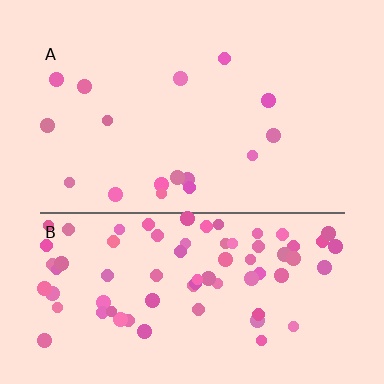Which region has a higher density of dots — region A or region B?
B (the bottom).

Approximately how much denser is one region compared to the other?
Approximately 4.6× — region B over region A.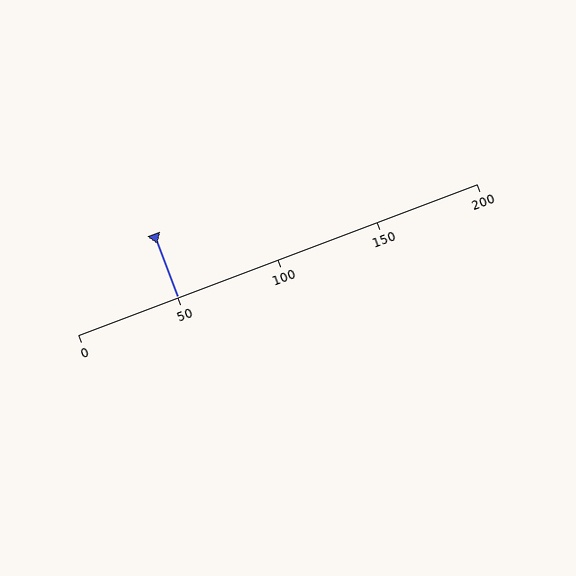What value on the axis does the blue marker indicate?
The marker indicates approximately 50.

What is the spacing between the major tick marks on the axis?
The major ticks are spaced 50 apart.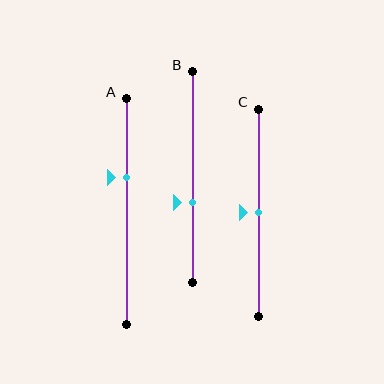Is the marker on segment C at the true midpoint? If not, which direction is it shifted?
Yes, the marker on segment C is at the true midpoint.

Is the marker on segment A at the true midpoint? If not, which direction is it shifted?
No, the marker on segment A is shifted upward by about 15% of the segment length.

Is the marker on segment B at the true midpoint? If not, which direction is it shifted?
No, the marker on segment B is shifted downward by about 12% of the segment length.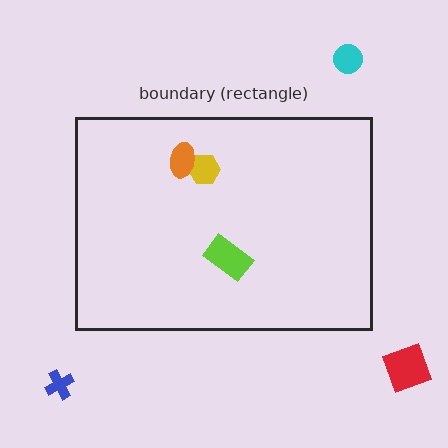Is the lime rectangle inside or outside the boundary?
Inside.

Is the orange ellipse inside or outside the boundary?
Inside.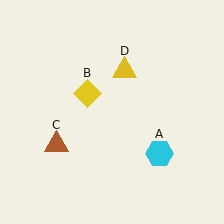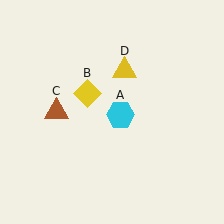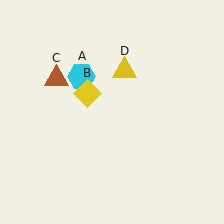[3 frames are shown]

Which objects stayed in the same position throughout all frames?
Yellow diamond (object B) and yellow triangle (object D) remained stationary.